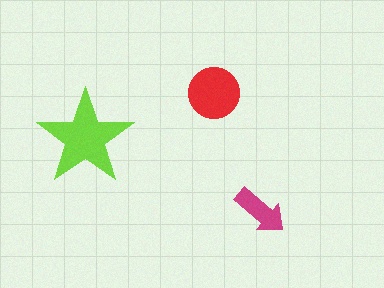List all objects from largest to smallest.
The lime star, the red circle, the magenta arrow.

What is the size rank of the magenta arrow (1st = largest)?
3rd.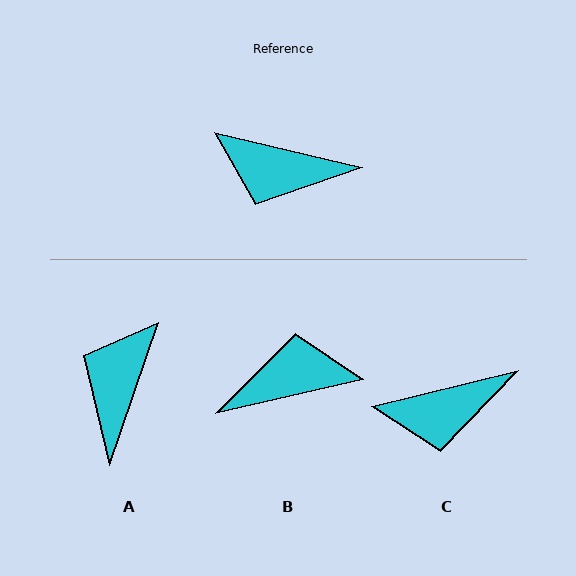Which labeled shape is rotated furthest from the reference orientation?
B, about 154 degrees away.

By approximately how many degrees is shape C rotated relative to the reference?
Approximately 27 degrees counter-clockwise.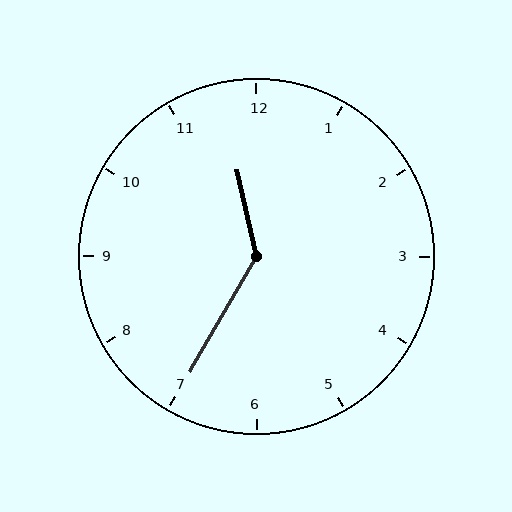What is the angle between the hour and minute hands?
Approximately 138 degrees.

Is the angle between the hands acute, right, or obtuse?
It is obtuse.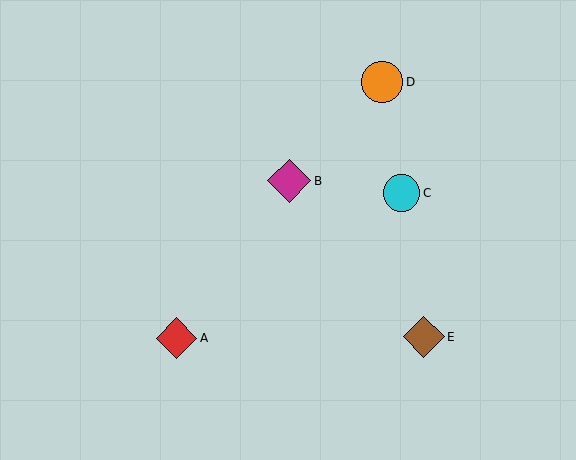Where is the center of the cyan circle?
The center of the cyan circle is at (402, 193).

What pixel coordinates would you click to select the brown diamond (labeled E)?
Click at (424, 337) to select the brown diamond E.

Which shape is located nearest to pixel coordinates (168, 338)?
The red diamond (labeled A) at (177, 338) is nearest to that location.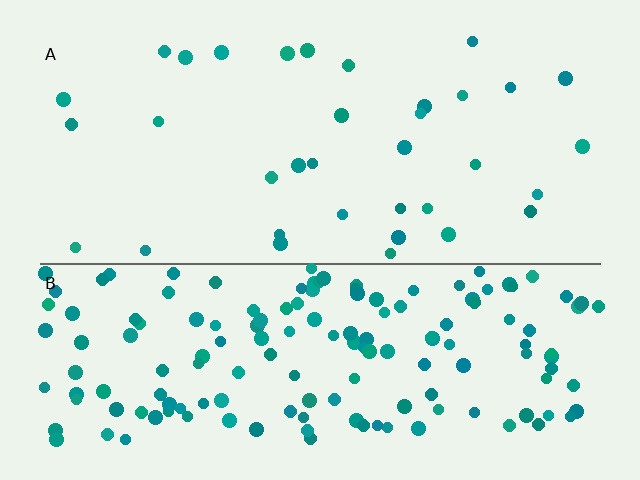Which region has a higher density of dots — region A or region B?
B (the bottom).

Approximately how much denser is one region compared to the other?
Approximately 4.5× — region B over region A.